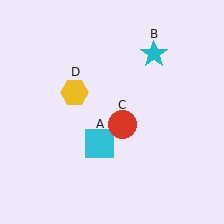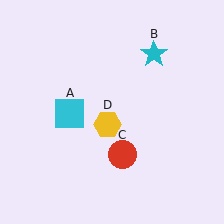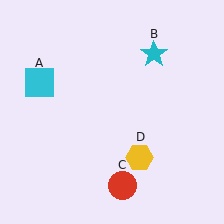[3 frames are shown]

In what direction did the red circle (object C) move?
The red circle (object C) moved down.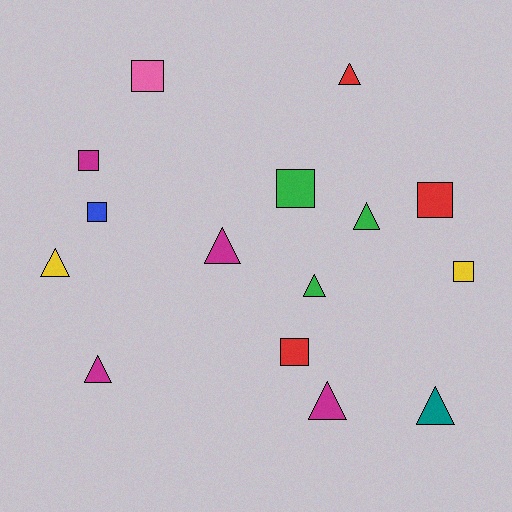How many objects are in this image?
There are 15 objects.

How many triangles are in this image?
There are 8 triangles.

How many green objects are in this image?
There are 3 green objects.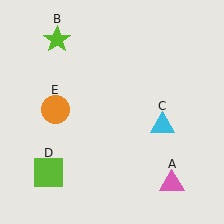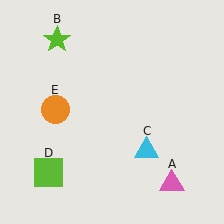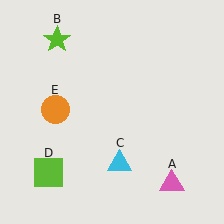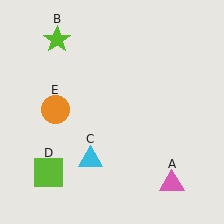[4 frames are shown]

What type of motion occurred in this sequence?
The cyan triangle (object C) rotated clockwise around the center of the scene.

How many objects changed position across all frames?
1 object changed position: cyan triangle (object C).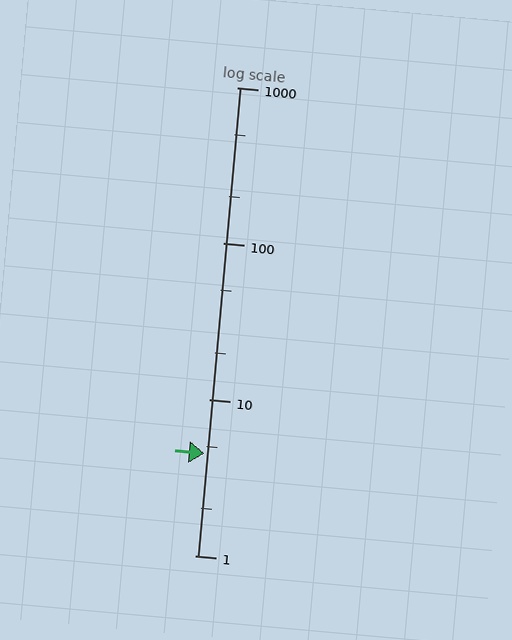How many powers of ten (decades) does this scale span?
The scale spans 3 decades, from 1 to 1000.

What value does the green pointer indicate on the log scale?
The pointer indicates approximately 4.5.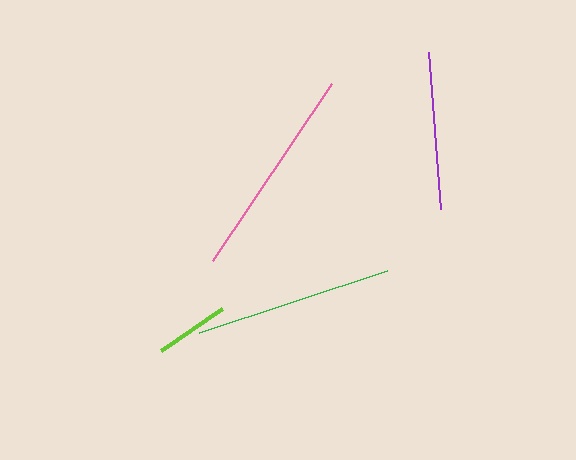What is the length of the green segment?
The green segment is approximately 197 pixels long.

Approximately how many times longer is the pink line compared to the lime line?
The pink line is approximately 2.9 times the length of the lime line.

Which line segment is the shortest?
The lime line is the shortest at approximately 74 pixels.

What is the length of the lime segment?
The lime segment is approximately 74 pixels long.